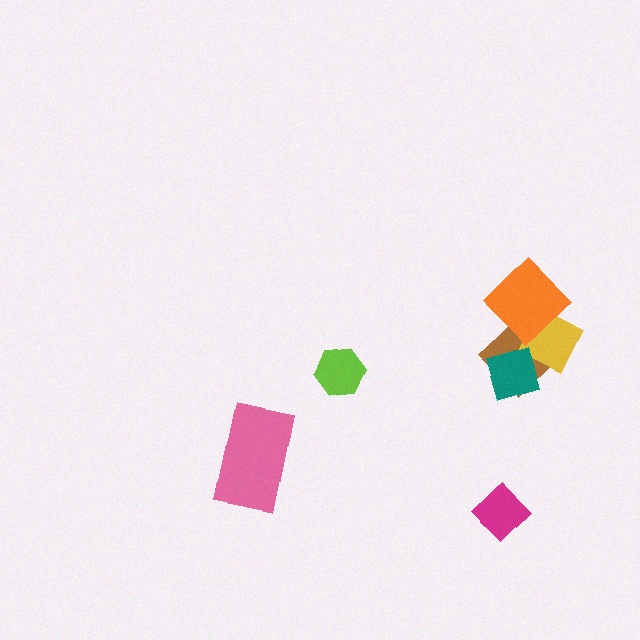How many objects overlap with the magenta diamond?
0 objects overlap with the magenta diamond.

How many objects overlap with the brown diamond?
3 objects overlap with the brown diamond.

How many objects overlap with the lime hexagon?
0 objects overlap with the lime hexagon.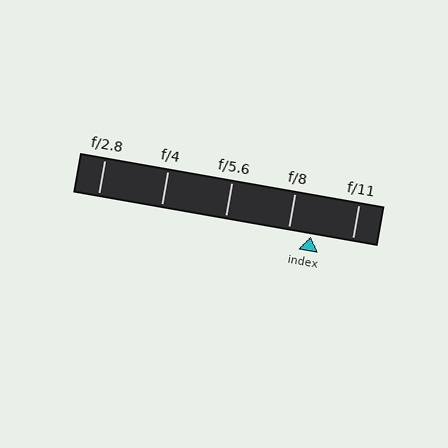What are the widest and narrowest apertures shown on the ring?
The widest aperture shown is f/2.8 and the narrowest is f/11.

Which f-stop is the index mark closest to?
The index mark is closest to f/8.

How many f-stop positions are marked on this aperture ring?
There are 5 f-stop positions marked.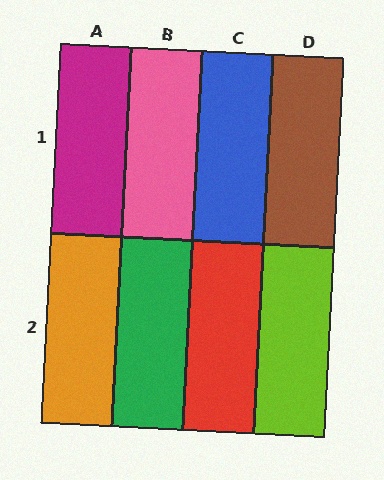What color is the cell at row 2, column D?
Lime.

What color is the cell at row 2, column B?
Green.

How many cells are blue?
1 cell is blue.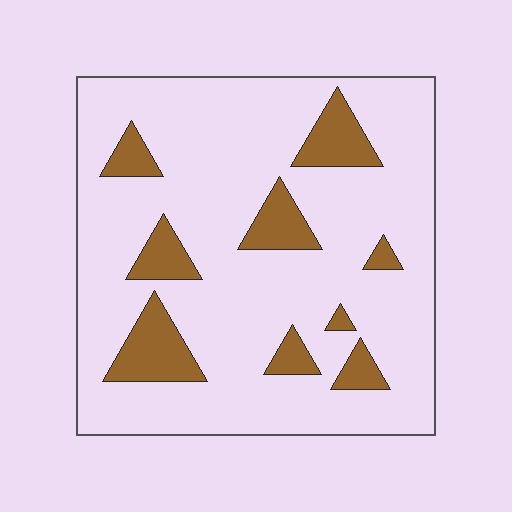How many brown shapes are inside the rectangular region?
9.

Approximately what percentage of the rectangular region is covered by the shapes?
Approximately 15%.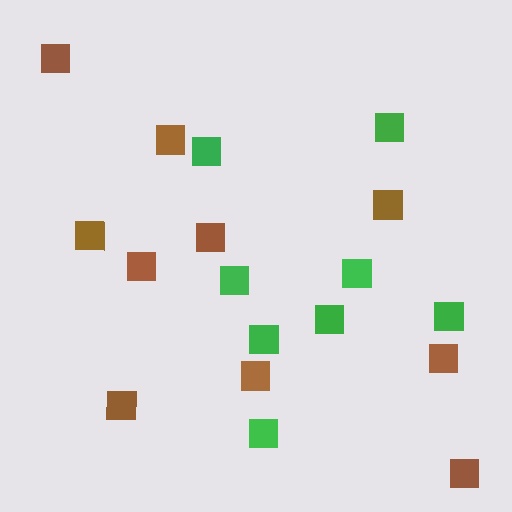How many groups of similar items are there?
There are 2 groups: one group of brown squares (10) and one group of green squares (8).